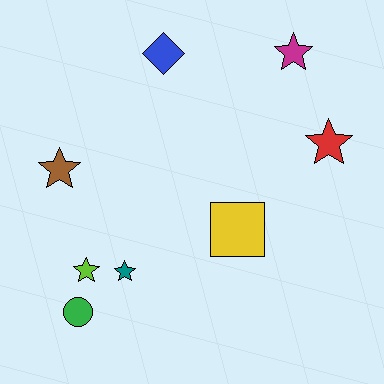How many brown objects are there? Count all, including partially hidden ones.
There is 1 brown object.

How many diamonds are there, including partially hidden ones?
There is 1 diamond.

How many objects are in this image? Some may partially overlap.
There are 8 objects.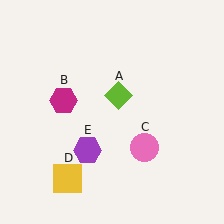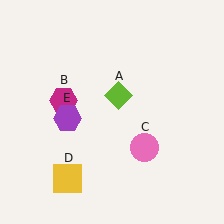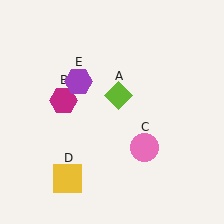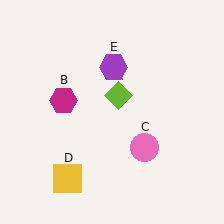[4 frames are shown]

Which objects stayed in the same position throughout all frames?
Lime diamond (object A) and magenta hexagon (object B) and pink circle (object C) and yellow square (object D) remained stationary.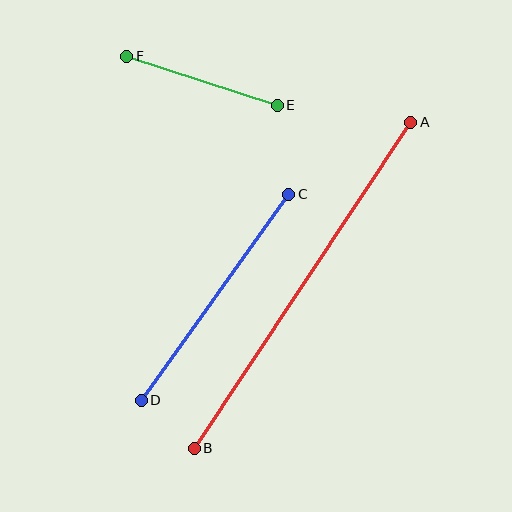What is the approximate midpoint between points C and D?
The midpoint is at approximately (215, 297) pixels.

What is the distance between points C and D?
The distance is approximately 253 pixels.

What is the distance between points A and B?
The distance is approximately 391 pixels.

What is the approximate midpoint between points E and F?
The midpoint is at approximately (202, 81) pixels.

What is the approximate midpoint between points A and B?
The midpoint is at approximately (302, 285) pixels.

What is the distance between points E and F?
The distance is approximately 158 pixels.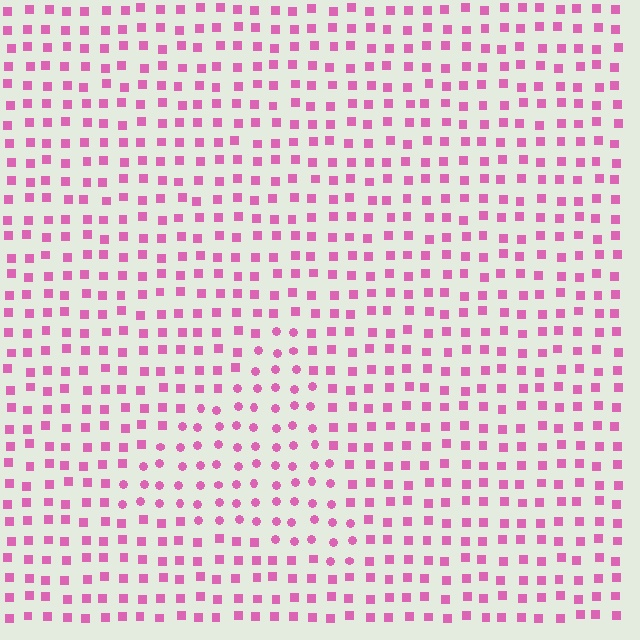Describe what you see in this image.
The image is filled with small pink elements arranged in a uniform grid. A triangle-shaped region contains circles, while the surrounding area contains squares. The boundary is defined purely by the change in element shape.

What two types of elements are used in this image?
The image uses circles inside the triangle region and squares outside it.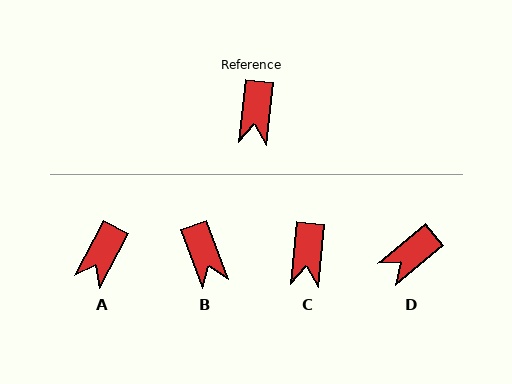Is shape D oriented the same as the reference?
No, it is off by about 45 degrees.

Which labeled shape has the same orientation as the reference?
C.